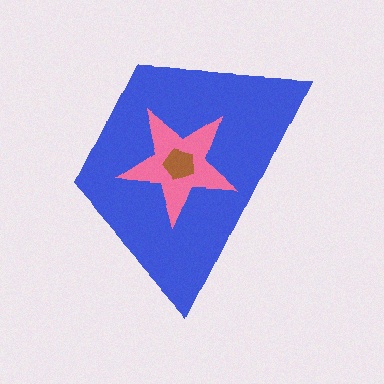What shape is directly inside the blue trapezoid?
The pink star.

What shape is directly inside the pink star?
The brown pentagon.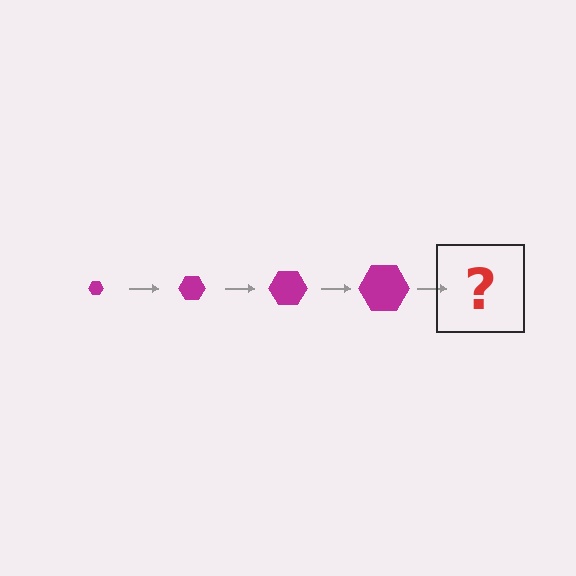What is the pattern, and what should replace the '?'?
The pattern is that the hexagon gets progressively larger each step. The '?' should be a magenta hexagon, larger than the previous one.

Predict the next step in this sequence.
The next step is a magenta hexagon, larger than the previous one.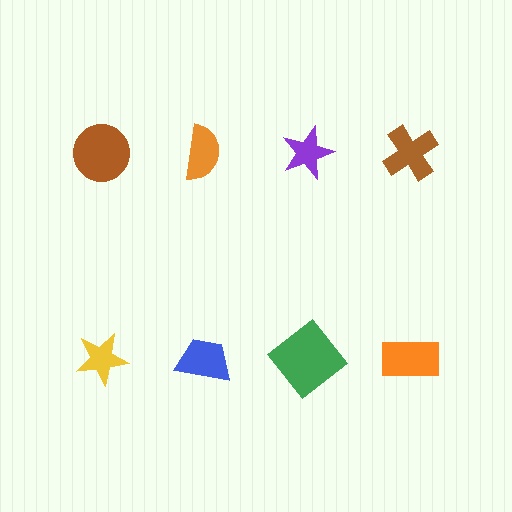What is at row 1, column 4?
A brown cross.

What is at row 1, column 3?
A purple star.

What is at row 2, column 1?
A yellow star.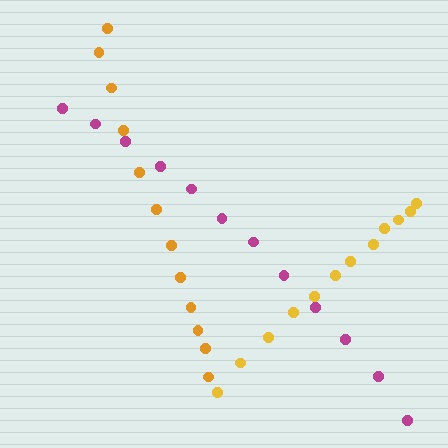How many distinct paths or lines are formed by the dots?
There are 3 distinct paths.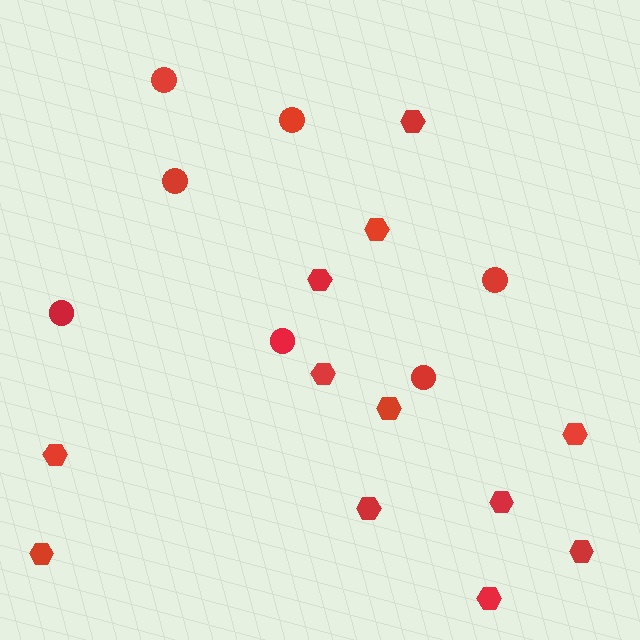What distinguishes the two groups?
There are 2 groups: one group of circles (7) and one group of hexagons (12).